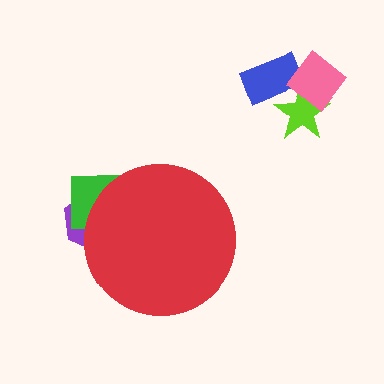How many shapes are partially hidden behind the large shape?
2 shapes are partially hidden.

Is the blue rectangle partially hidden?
No, the blue rectangle is fully visible.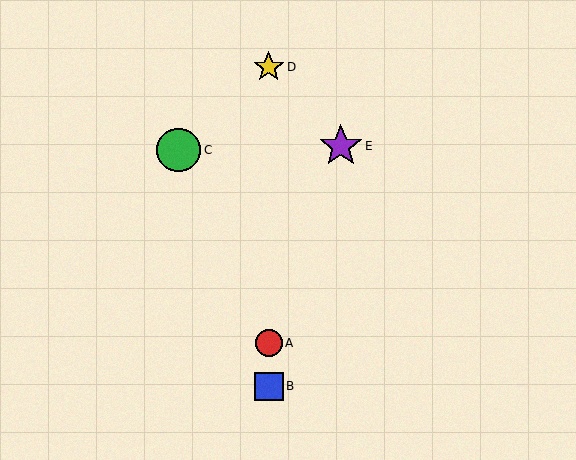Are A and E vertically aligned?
No, A is at x≈269 and E is at x≈341.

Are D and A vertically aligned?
Yes, both are at x≈269.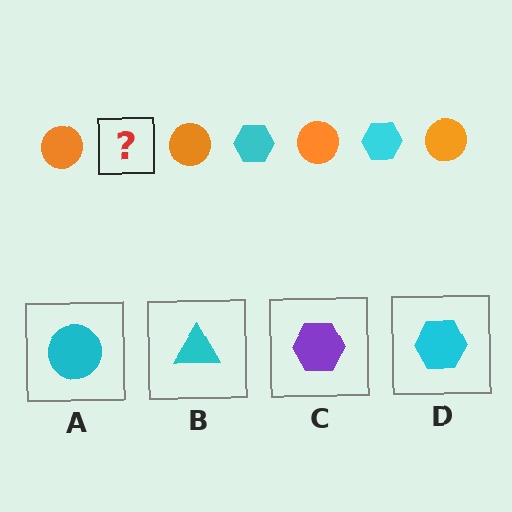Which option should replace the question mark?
Option D.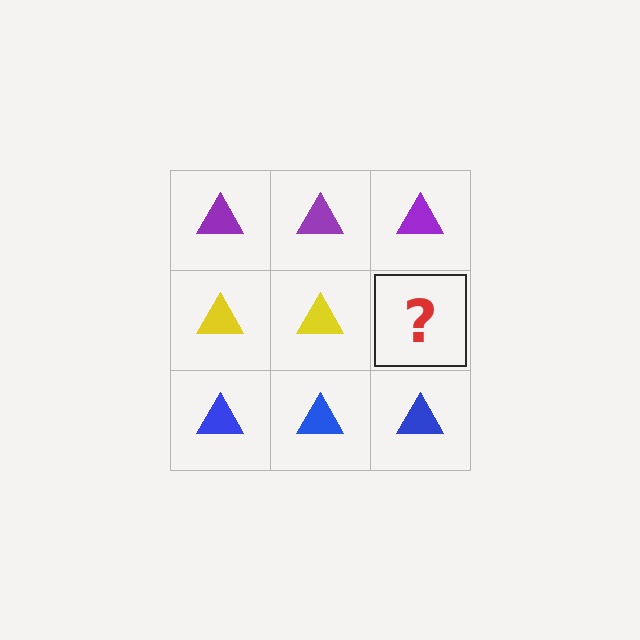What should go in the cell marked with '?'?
The missing cell should contain a yellow triangle.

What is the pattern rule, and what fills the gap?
The rule is that each row has a consistent color. The gap should be filled with a yellow triangle.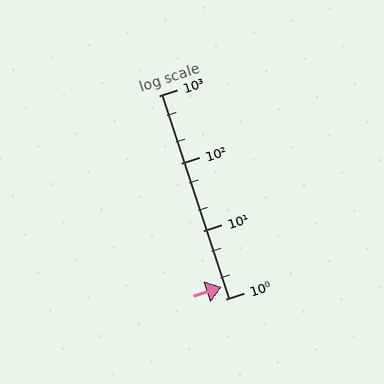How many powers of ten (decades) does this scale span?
The scale spans 3 decades, from 1 to 1000.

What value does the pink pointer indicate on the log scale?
The pointer indicates approximately 1.5.